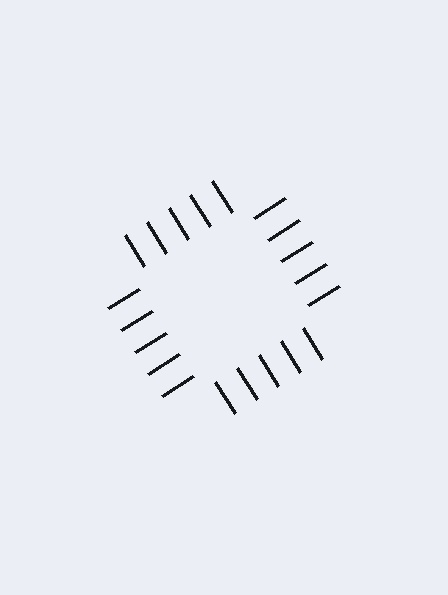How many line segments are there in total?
20 — 5 along each of the 4 edges.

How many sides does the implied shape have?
4 sides — the line-ends trace a square.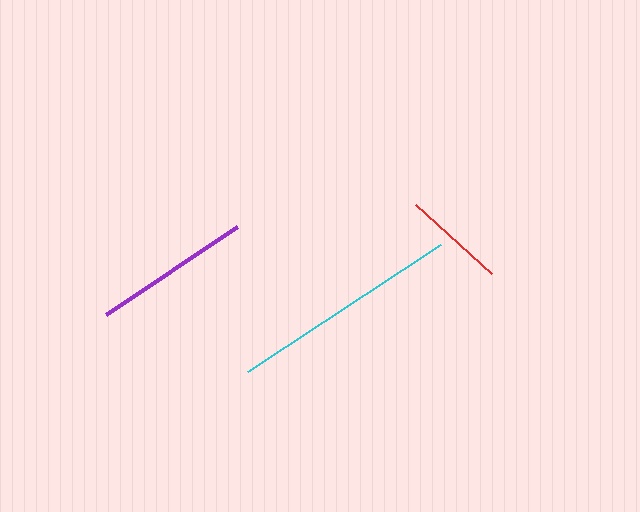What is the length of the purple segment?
The purple segment is approximately 158 pixels long.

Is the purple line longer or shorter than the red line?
The purple line is longer than the red line.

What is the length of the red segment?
The red segment is approximately 102 pixels long.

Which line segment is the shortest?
The red line is the shortest at approximately 102 pixels.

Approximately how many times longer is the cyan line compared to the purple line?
The cyan line is approximately 1.5 times the length of the purple line.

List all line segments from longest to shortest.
From longest to shortest: cyan, purple, red.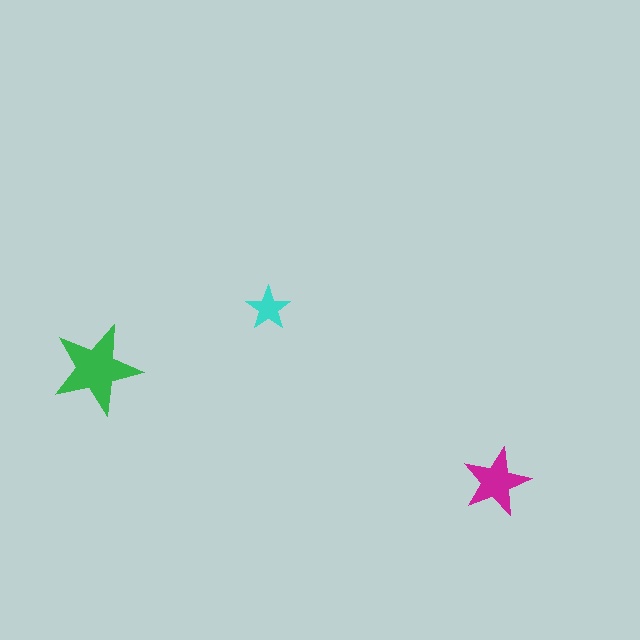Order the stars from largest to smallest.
the green one, the magenta one, the cyan one.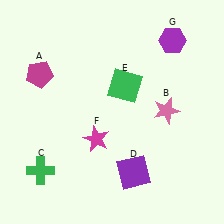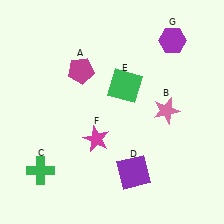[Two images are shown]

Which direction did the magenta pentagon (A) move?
The magenta pentagon (A) moved right.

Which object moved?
The magenta pentagon (A) moved right.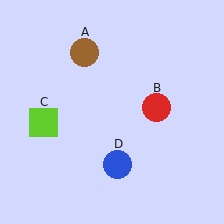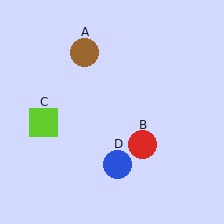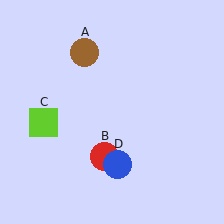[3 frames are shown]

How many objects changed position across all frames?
1 object changed position: red circle (object B).